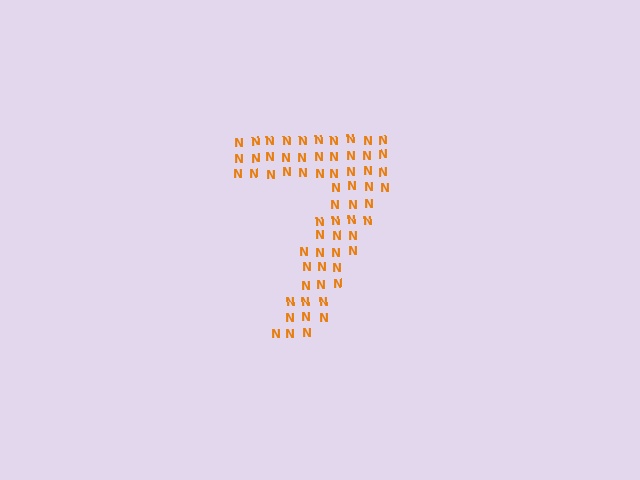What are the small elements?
The small elements are letter N's.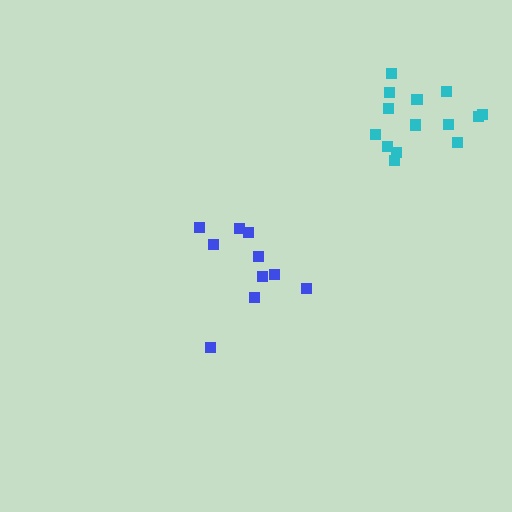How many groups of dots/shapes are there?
There are 2 groups.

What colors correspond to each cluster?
The clusters are colored: blue, cyan.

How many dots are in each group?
Group 1: 10 dots, Group 2: 14 dots (24 total).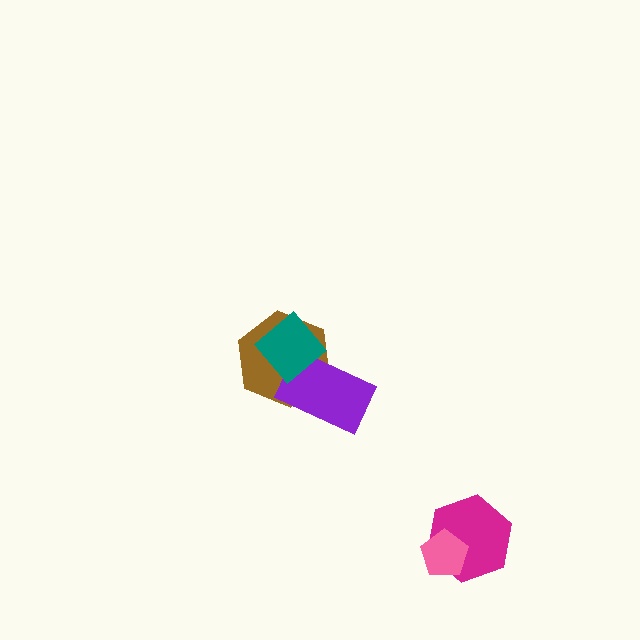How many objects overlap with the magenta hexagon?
1 object overlaps with the magenta hexagon.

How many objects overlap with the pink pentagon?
1 object overlaps with the pink pentagon.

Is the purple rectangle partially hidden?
Yes, it is partially covered by another shape.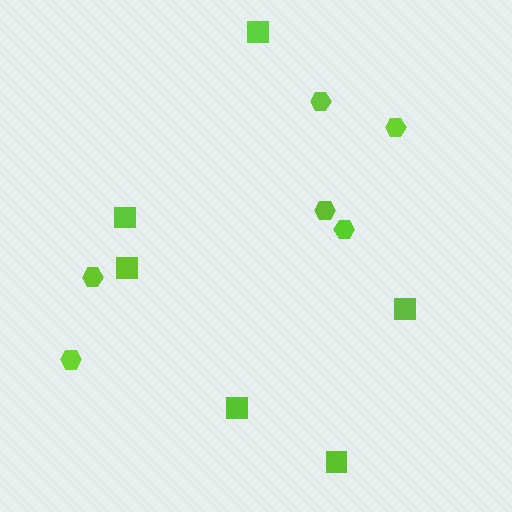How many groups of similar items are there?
There are 2 groups: one group of squares (6) and one group of hexagons (6).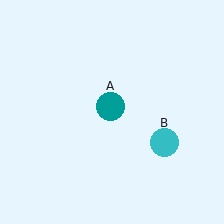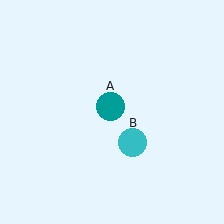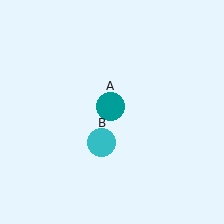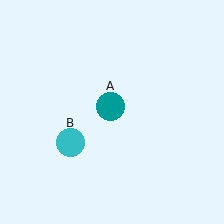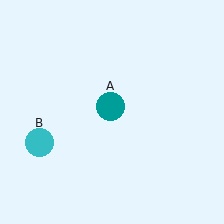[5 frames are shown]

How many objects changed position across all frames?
1 object changed position: cyan circle (object B).